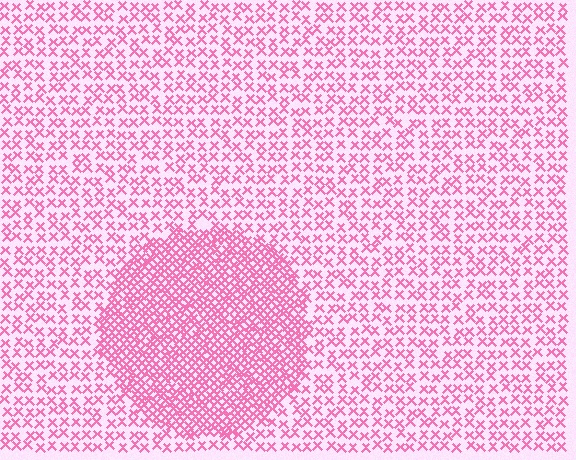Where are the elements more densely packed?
The elements are more densely packed inside the circle boundary.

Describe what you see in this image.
The image contains small pink elements arranged at two different densities. A circle-shaped region is visible where the elements are more densely packed than the surrounding area.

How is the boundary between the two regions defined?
The boundary is defined by a change in element density (approximately 2.3x ratio). All elements are the same color, size, and shape.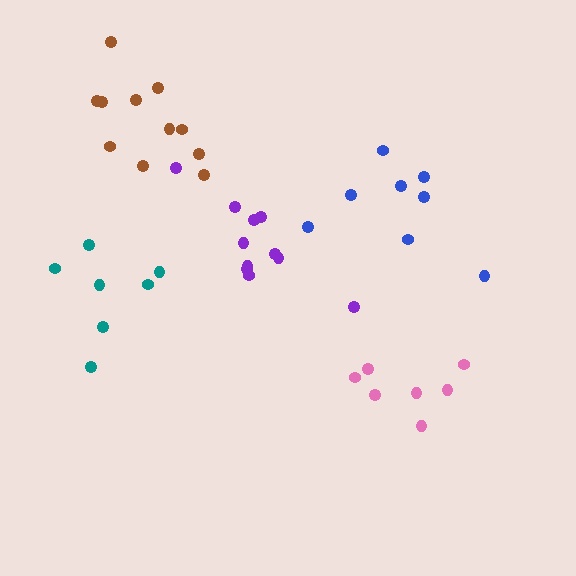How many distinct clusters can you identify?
There are 5 distinct clusters.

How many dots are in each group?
Group 1: 11 dots, Group 2: 7 dots, Group 3: 7 dots, Group 4: 11 dots, Group 5: 8 dots (44 total).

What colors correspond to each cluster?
The clusters are colored: purple, pink, teal, brown, blue.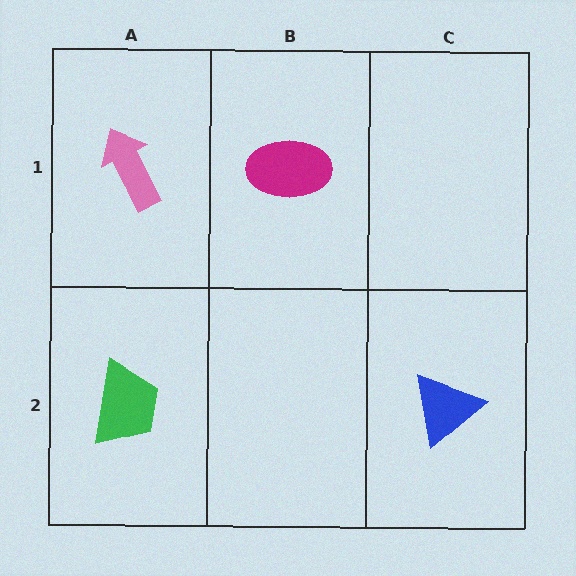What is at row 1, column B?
A magenta ellipse.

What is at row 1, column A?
A pink arrow.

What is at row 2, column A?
A green trapezoid.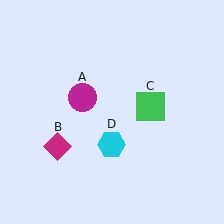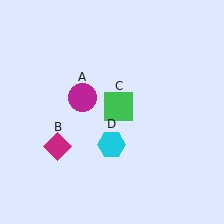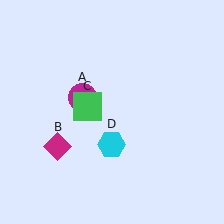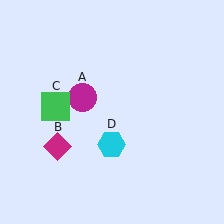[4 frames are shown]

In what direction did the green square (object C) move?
The green square (object C) moved left.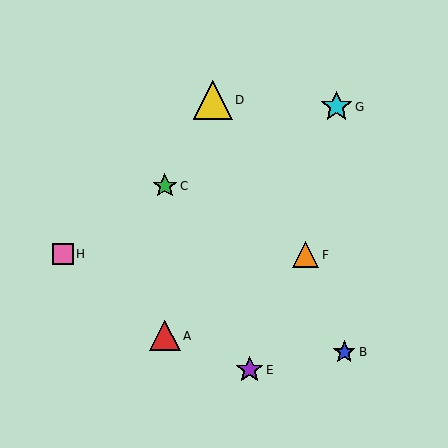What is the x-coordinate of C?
Object C is at x≈165.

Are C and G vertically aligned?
No, C is at x≈165 and G is at x≈337.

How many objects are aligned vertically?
2 objects (A, C) are aligned vertically.